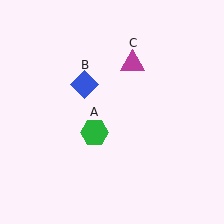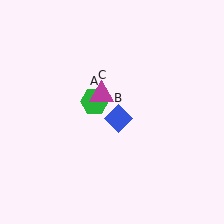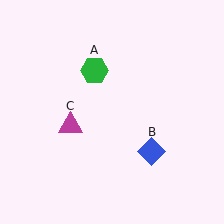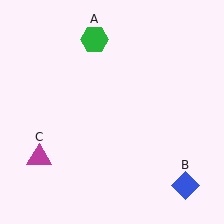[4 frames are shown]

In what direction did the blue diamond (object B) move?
The blue diamond (object B) moved down and to the right.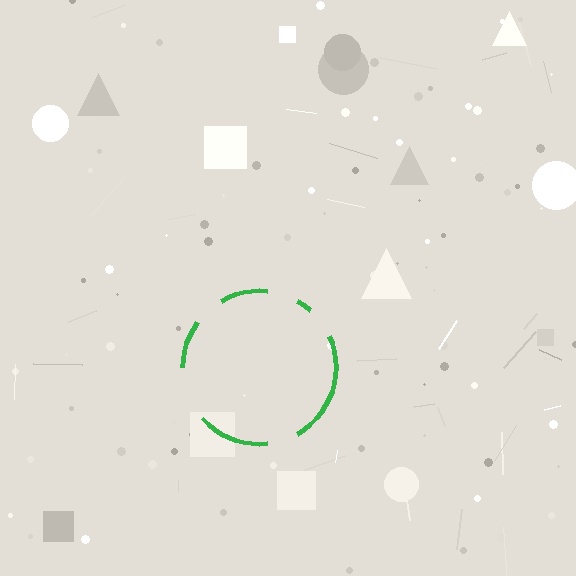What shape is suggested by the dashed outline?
The dashed outline suggests a circle.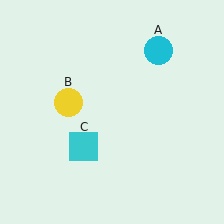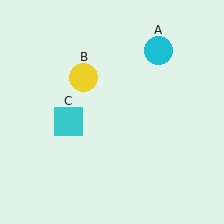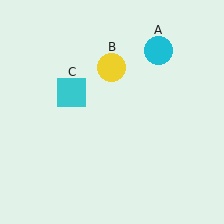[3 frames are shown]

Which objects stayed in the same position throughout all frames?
Cyan circle (object A) remained stationary.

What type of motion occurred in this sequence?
The yellow circle (object B), cyan square (object C) rotated clockwise around the center of the scene.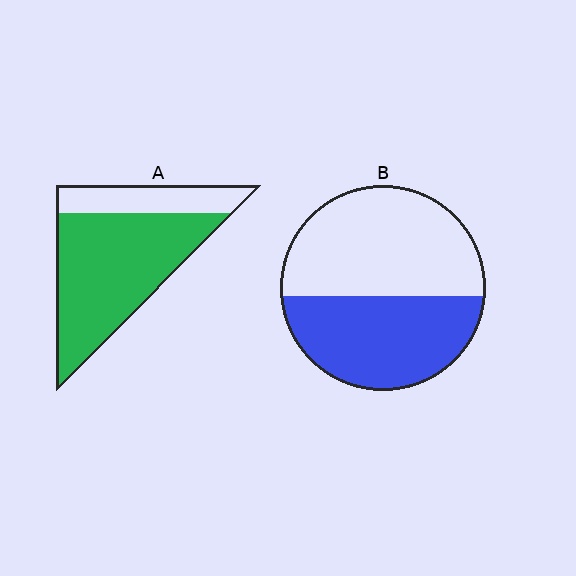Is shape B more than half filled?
No.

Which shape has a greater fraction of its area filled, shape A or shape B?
Shape A.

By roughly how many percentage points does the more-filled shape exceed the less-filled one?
By roughly 30 percentage points (A over B).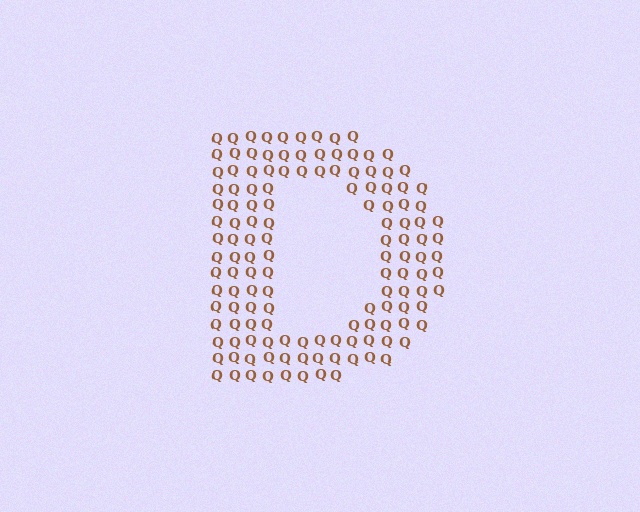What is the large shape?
The large shape is the letter D.